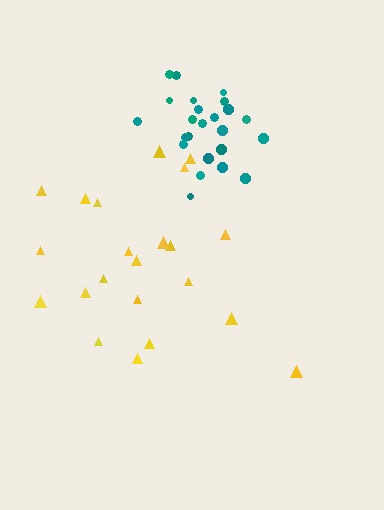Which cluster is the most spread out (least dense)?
Yellow.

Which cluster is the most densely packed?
Teal.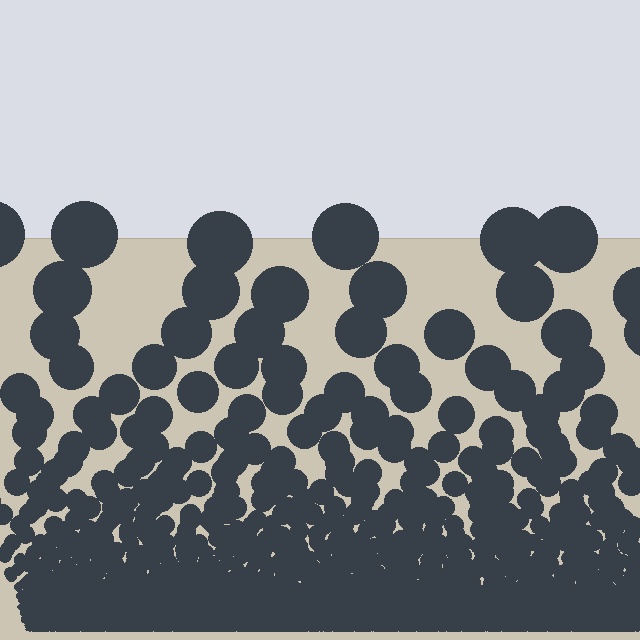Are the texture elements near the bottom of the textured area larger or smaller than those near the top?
Smaller. The gradient is inverted — elements near the bottom are smaller and denser.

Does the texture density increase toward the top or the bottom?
Density increases toward the bottom.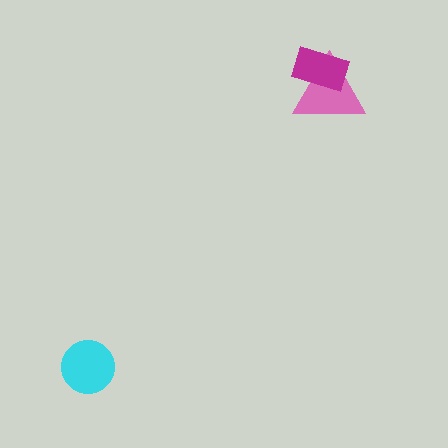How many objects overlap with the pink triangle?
1 object overlaps with the pink triangle.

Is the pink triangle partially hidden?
Yes, it is partially covered by another shape.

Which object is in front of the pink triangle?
The magenta rectangle is in front of the pink triangle.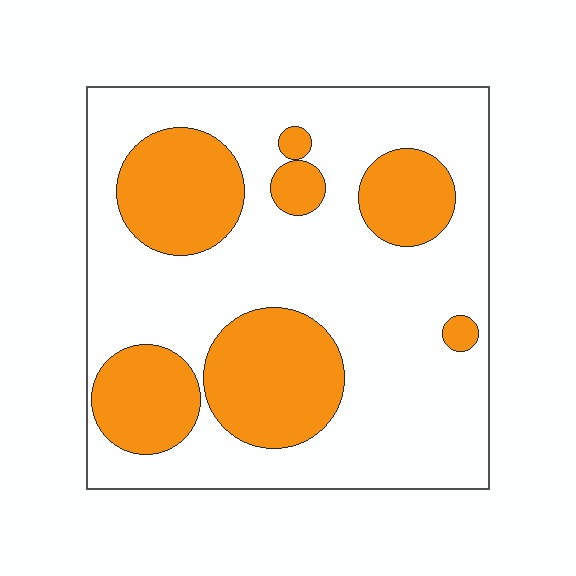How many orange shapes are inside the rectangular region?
7.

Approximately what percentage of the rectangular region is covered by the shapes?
Approximately 30%.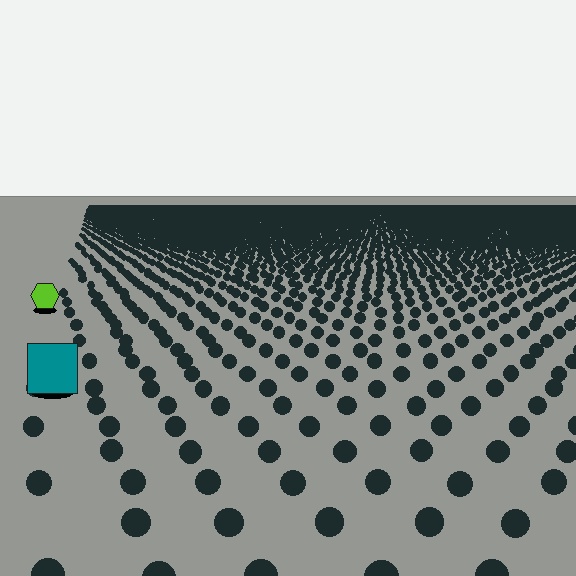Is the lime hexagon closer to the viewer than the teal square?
No. The teal square is closer — you can tell from the texture gradient: the ground texture is coarser near it.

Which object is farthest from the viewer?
The lime hexagon is farthest from the viewer. It appears smaller and the ground texture around it is denser.